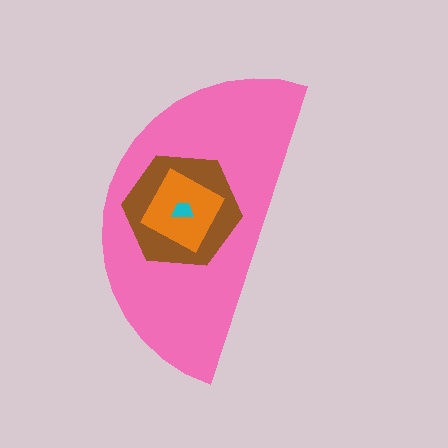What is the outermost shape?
The pink semicircle.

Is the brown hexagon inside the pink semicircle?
Yes.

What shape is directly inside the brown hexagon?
The orange diamond.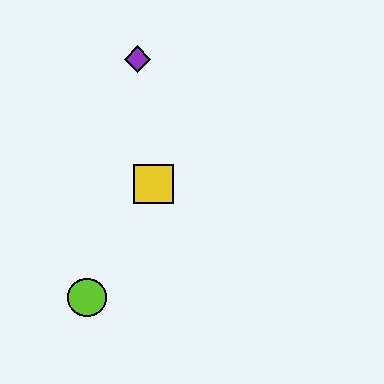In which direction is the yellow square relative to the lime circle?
The yellow square is above the lime circle.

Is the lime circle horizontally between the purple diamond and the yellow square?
No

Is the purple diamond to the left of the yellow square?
Yes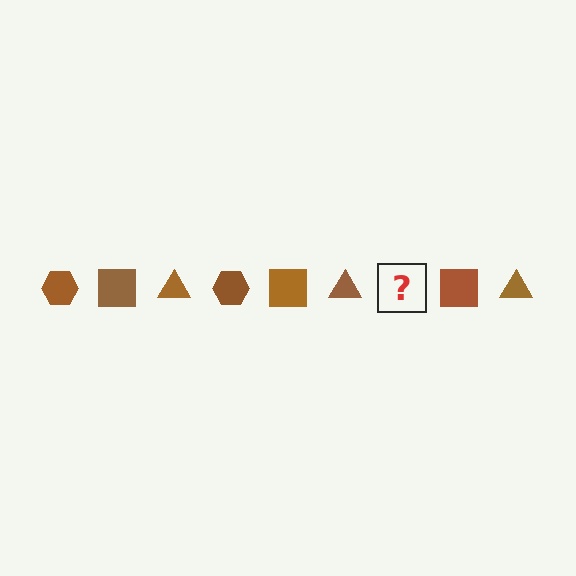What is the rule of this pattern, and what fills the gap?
The rule is that the pattern cycles through hexagon, square, triangle shapes in brown. The gap should be filled with a brown hexagon.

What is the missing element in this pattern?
The missing element is a brown hexagon.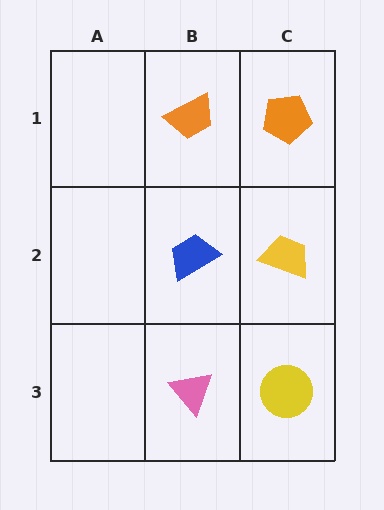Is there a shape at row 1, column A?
No, that cell is empty.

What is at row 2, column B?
A blue trapezoid.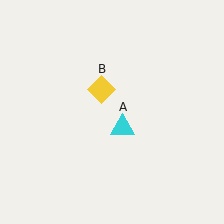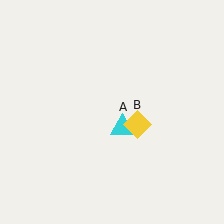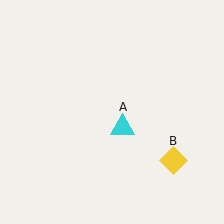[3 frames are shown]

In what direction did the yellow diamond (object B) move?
The yellow diamond (object B) moved down and to the right.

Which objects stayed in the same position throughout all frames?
Cyan triangle (object A) remained stationary.